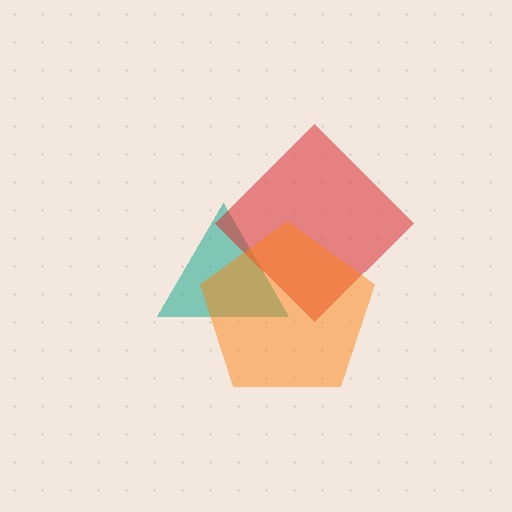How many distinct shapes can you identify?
There are 3 distinct shapes: a teal triangle, a red diamond, an orange pentagon.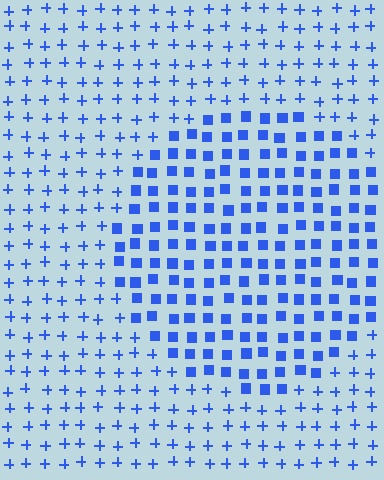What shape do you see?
I see a circle.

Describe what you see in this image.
The image is filled with small blue elements arranged in a uniform grid. A circle-shaped region contains squares, while the surrounding area contains plus signs. The boundary is defined purely by the change in element shape.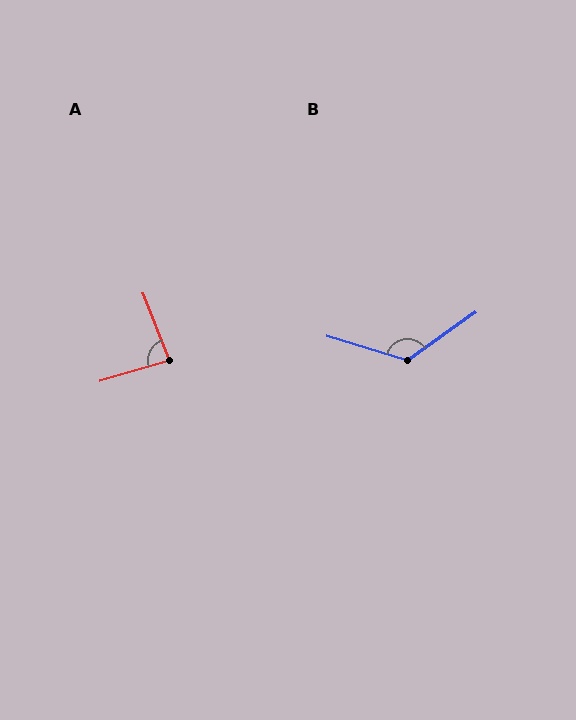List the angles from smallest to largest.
A (85°), B (128°).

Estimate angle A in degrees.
Approximately 85 degrees.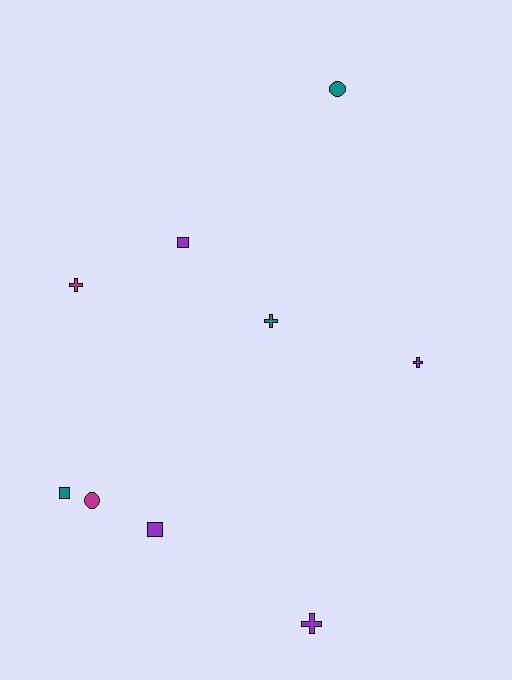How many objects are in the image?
There are 9 objects.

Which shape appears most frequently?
Cross, with 4 objects.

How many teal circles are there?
There is 1 teal circle.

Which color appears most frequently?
Purple, with 4 objects.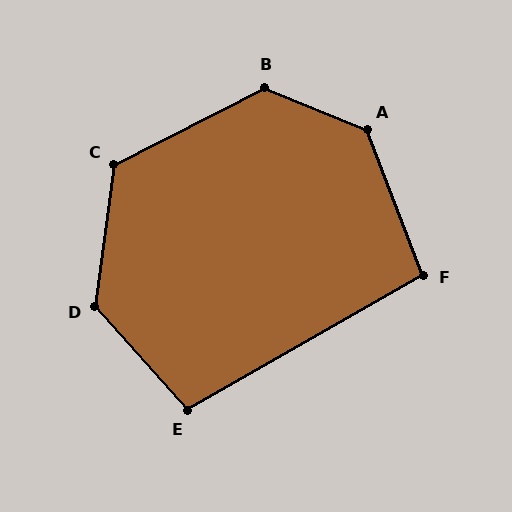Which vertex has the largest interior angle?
A, at approximately 133 degrees.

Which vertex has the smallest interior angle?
F, at approximately 99 degrees.